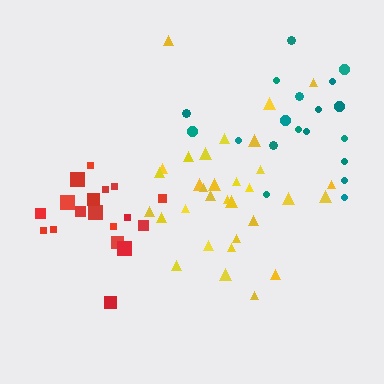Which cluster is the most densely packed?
Red.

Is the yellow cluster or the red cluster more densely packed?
Red.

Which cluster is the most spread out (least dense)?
Teal.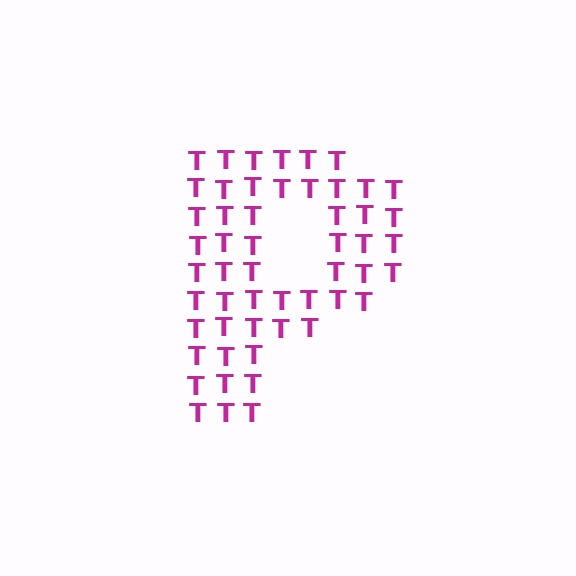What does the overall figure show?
The overall figure shows the letter P.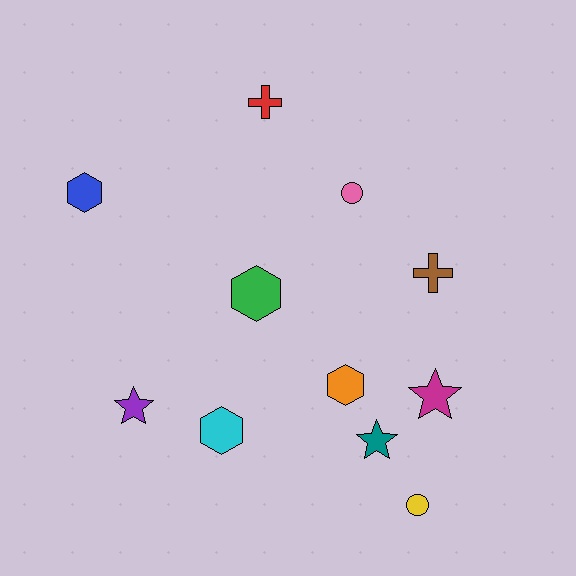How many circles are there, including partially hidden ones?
There are 2 circles.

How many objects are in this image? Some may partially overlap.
There are 11 objects.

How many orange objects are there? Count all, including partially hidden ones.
There is 1 orange object.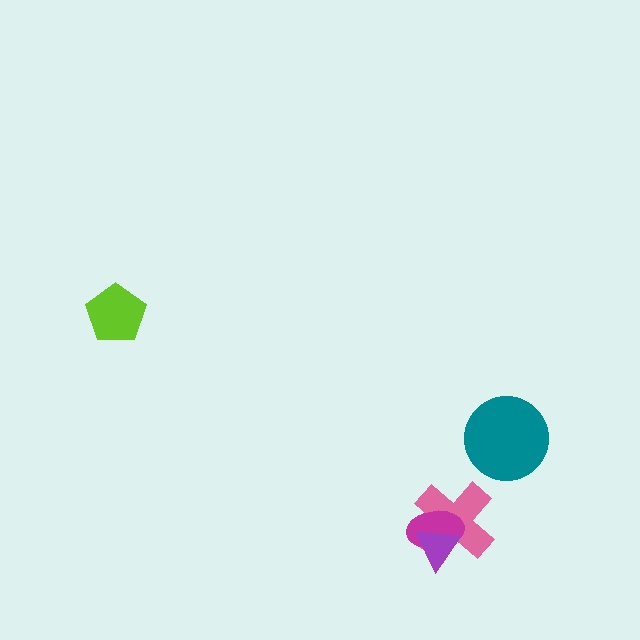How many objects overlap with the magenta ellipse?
2 objects overlap with the magenta ellipse.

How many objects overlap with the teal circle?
0 objects overlap with the teal circle.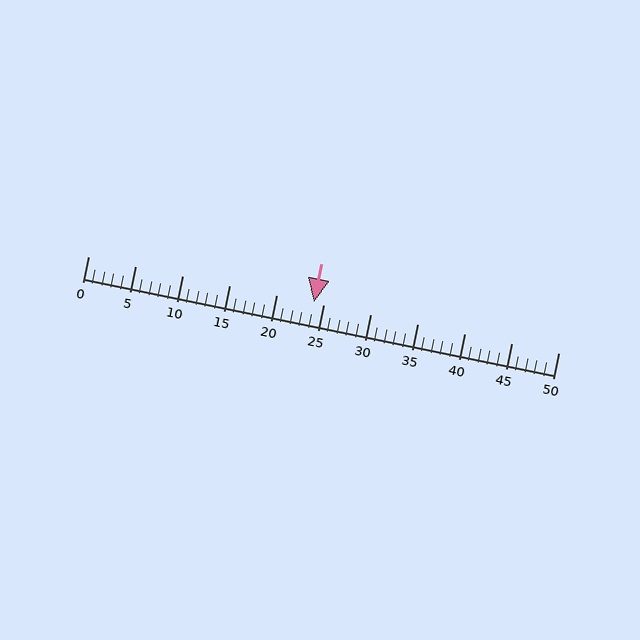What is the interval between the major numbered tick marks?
The major tick marks are spaced 5 units apart.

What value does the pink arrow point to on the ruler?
The pink arrow points to approximately 24.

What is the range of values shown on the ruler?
The ruler shows values from 0 to 50.